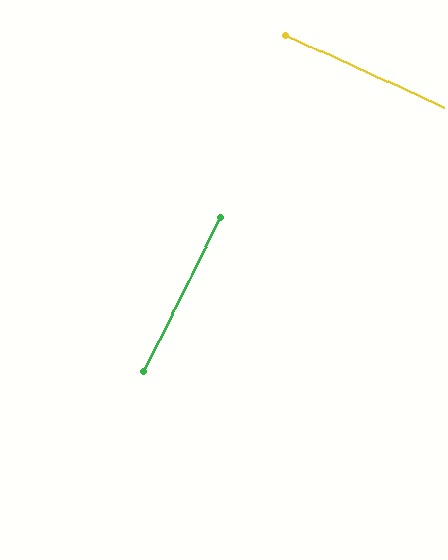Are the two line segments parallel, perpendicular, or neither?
Perpendicular — they meet at approximately 88°.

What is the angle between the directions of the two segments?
Approximately 88 degrees.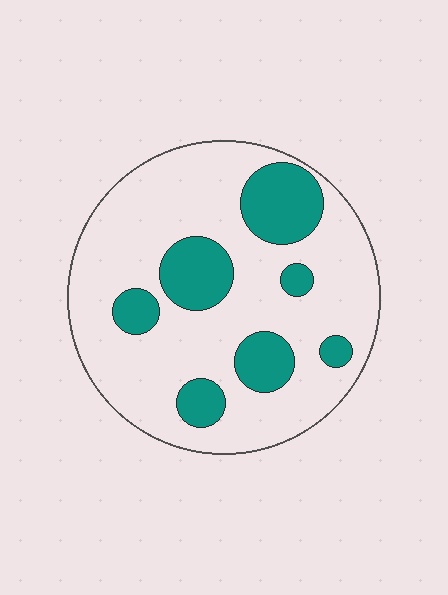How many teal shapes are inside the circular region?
7.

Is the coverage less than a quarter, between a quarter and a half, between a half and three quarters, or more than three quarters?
Less than a quarter.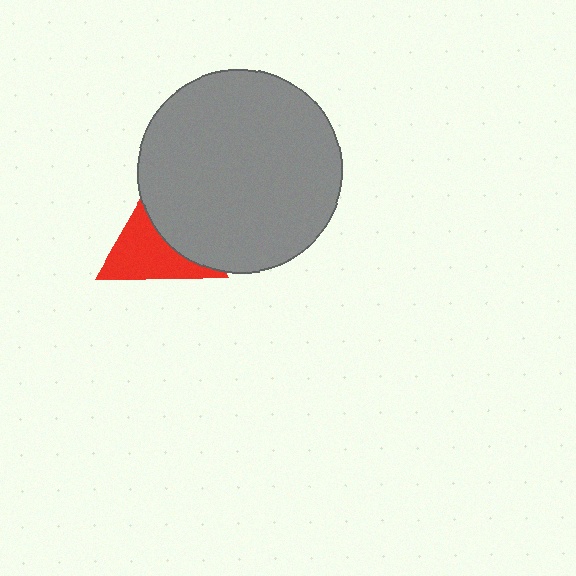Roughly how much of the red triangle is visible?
About half of it is visible (roughly 55%).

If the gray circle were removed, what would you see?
You would see the complete red triangle.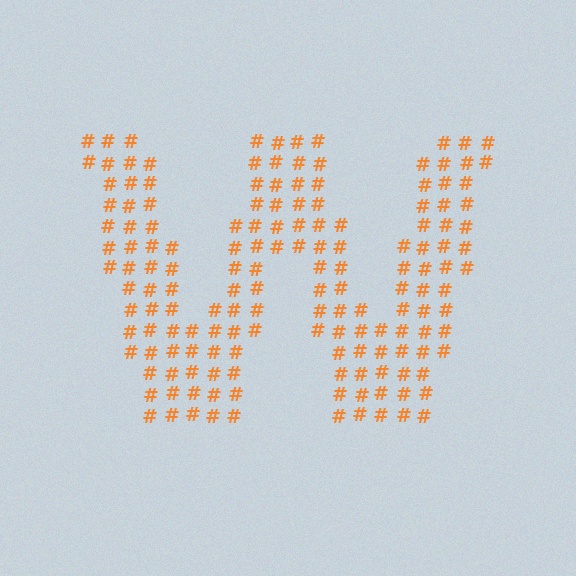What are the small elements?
The small elements are hash symbols.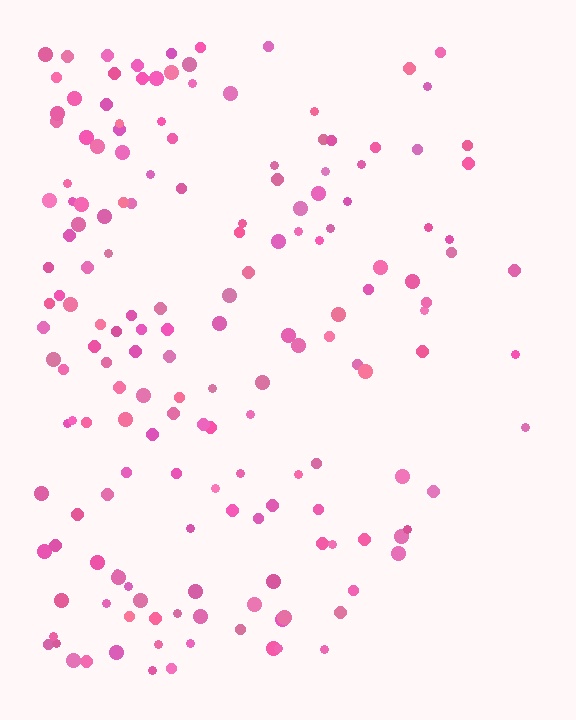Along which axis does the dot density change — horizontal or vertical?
Horizontal.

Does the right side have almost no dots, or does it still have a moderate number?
Still a moderate number, just noticeably fewer than the left.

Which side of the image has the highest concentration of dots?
The left.